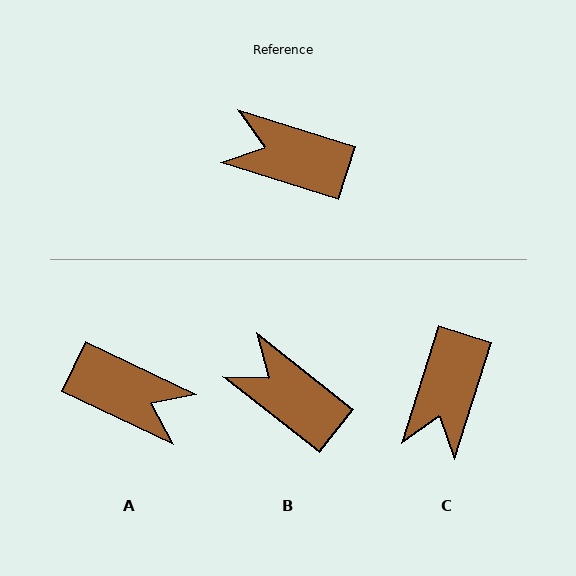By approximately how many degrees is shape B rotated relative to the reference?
Approximately 21 degrees clockwise.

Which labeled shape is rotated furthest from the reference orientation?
A, about 172 degrees away.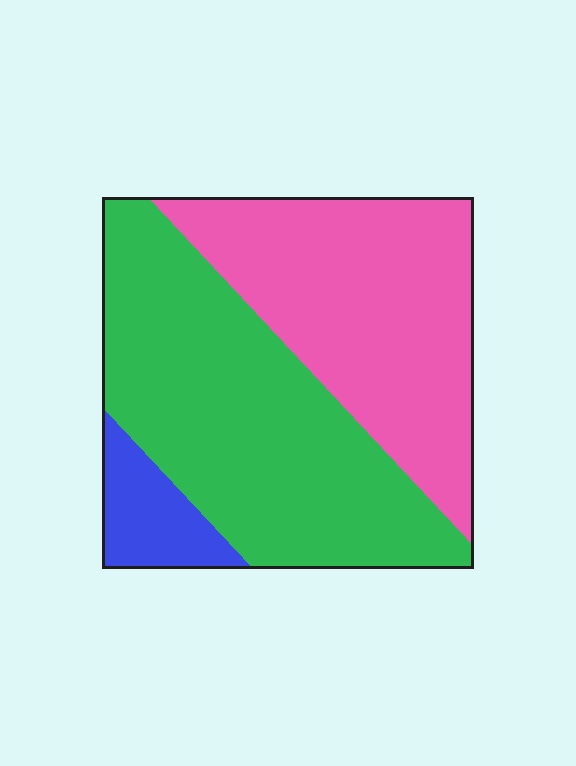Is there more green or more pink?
Green.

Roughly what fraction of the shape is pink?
Pink covers 41% of the shape.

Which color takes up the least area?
Blue, at roughly 10%.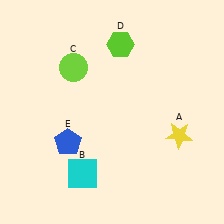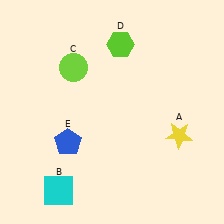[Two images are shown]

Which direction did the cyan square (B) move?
The cyan square (B) moved left.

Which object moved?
The cyan square (B) moved left.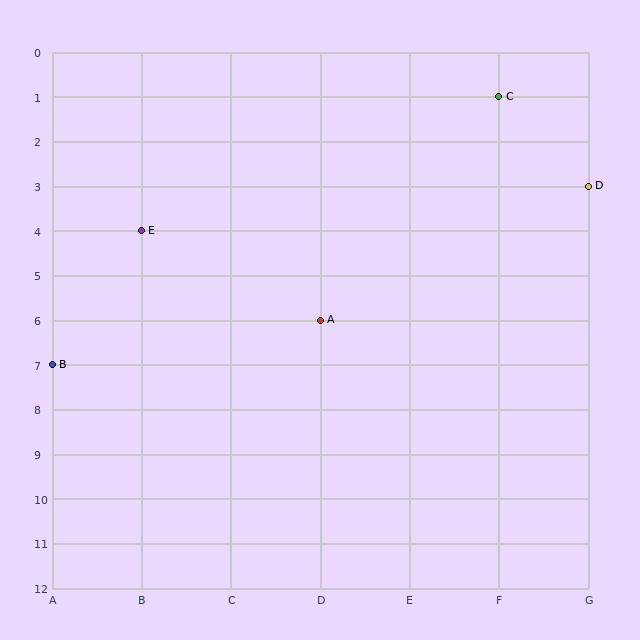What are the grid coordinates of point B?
Point B is at grid coordinates (A, 7).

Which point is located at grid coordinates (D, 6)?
Point A is at (D, 6).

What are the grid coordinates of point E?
Point E is at grid coordinates (B, 4).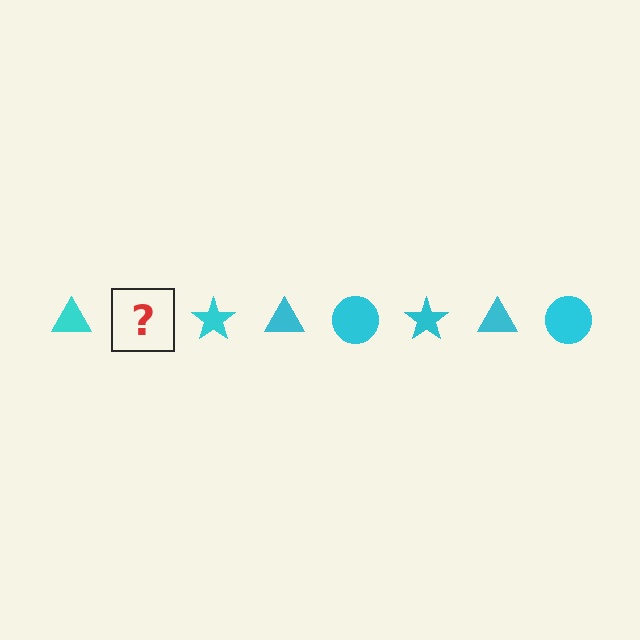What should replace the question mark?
The question mark should be replaced with a cyan circle.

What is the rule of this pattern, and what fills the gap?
The rule is that the pattern cycles through triangle, circle, star shapes in cyan. The gap should be filled with a cyan circle.